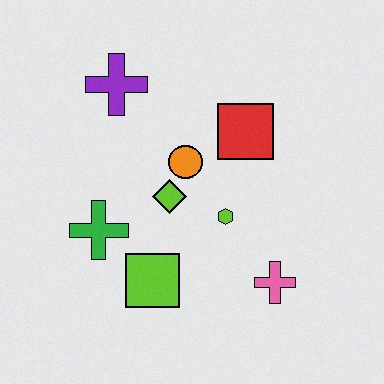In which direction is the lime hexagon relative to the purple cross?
The lime hexagon is below the purple cross.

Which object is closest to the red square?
The orange circle is closest to the red square.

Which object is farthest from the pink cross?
The purple cross is farthest from the pink cross.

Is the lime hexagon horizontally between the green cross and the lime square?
No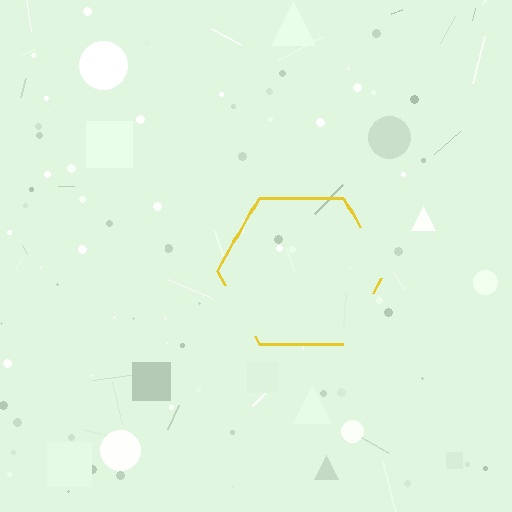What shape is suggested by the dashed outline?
The dashed outline suggests a hexagon.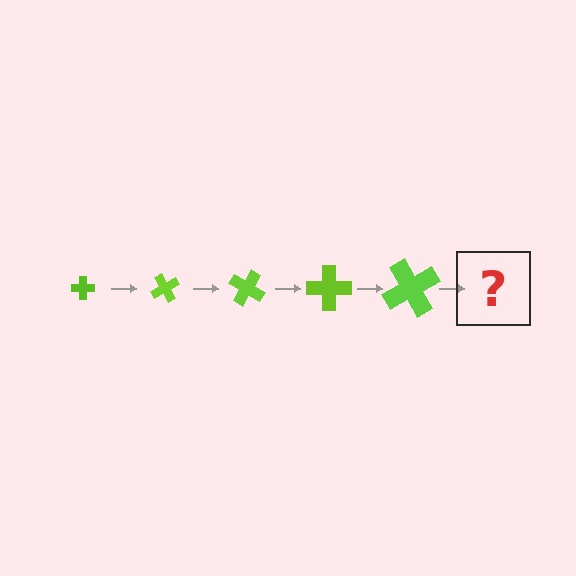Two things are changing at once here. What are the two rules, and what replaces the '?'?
The two rules are that the cross grows larger each step and it rotates 60 degrees each step. The '?' should be a cross, larger than the previous one and rotated 300 degrees from the start.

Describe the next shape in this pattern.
It should be a cross, larger than the previous one and rotated 300 degrees from the start.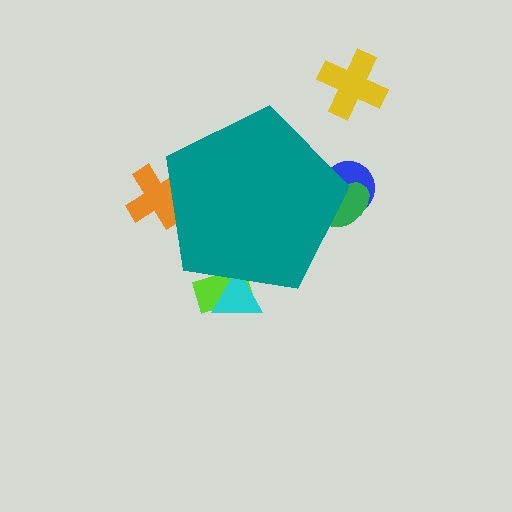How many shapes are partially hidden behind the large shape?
5 shapes are partially hidden.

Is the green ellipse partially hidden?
Yes, the green ellipse is partially hidden behind the teal pentagon.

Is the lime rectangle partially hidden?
Yes, the lime rectangle is partially hidden behind the teal pentagon.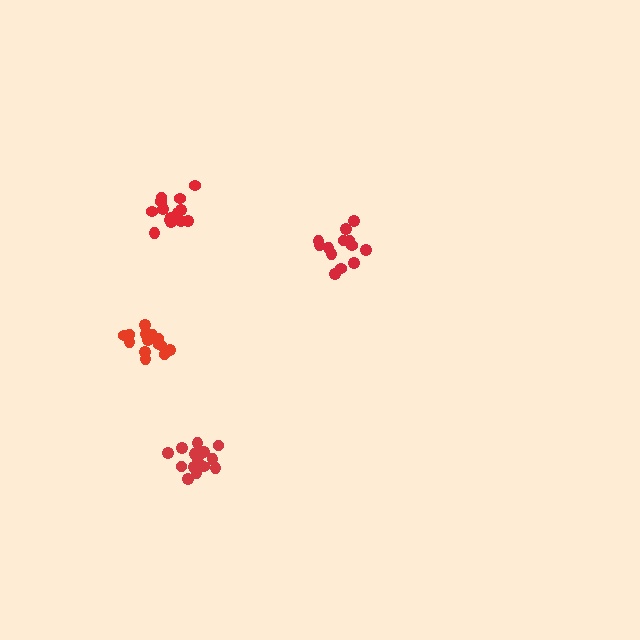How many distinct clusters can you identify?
There are 4 distinct clusters.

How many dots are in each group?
Group 1: 13 dots, Group 2: 15 dots, Group 3: 15 dots, Group 4: 16 dots (59 total).